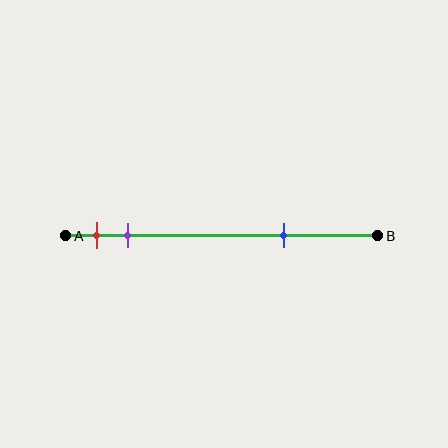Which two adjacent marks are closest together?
The red and purple marks are the closest adjacent pair.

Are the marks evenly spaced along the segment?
No, the marks are not evenly spaced.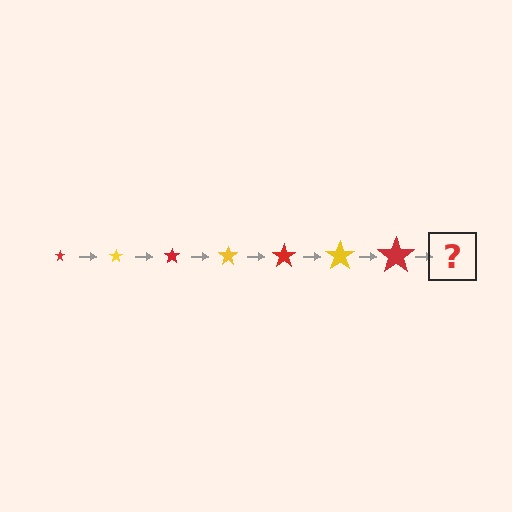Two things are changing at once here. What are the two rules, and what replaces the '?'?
The two rules are that the star grows larger each step and the color cycles through red and yellow. The '?' should be a yellow star, larger than the previous one.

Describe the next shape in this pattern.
It should be a yellow star, larger than the previous one.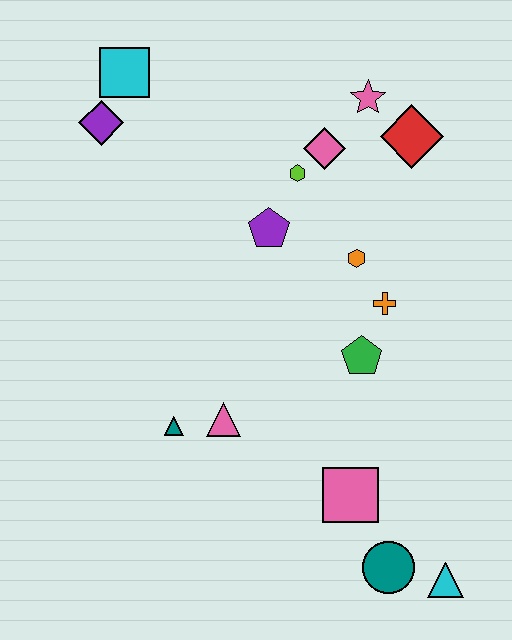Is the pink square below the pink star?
Yes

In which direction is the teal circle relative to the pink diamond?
The teal circle is below the pink diamond.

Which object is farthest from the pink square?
The cyan square is farthest from the pink square.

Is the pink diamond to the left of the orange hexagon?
Yes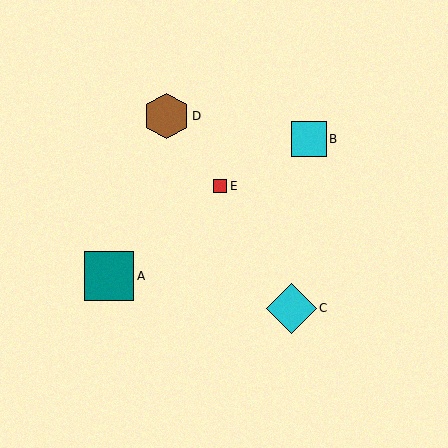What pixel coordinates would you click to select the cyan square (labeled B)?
Click at (309, 139) to select the cyan square B.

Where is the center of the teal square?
The center of the teal square is at (109, 276).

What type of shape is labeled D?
Shape D is a brown hexagon.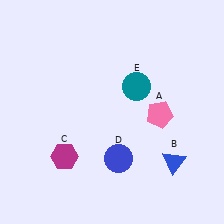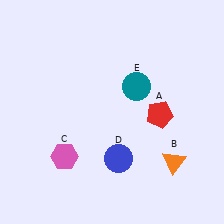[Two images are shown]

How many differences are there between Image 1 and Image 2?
There are 3 differences between the two images.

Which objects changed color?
A changed from pink to red. B changed from blue to orange. C changed from magenta to pink.